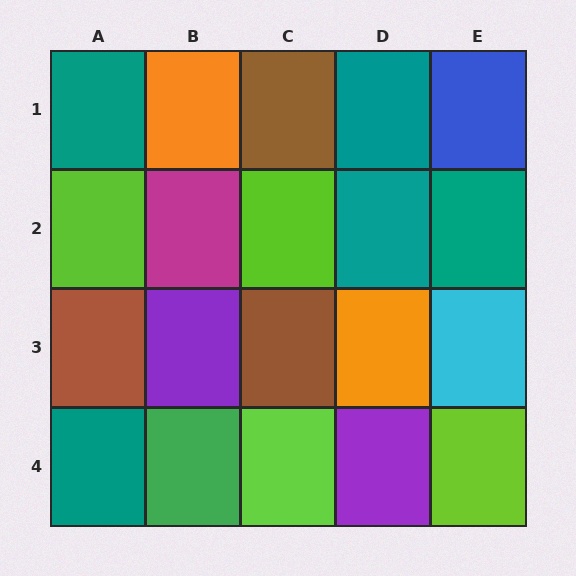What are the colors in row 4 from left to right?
Teal, green, lime, purple, lime.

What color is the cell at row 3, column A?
Brown.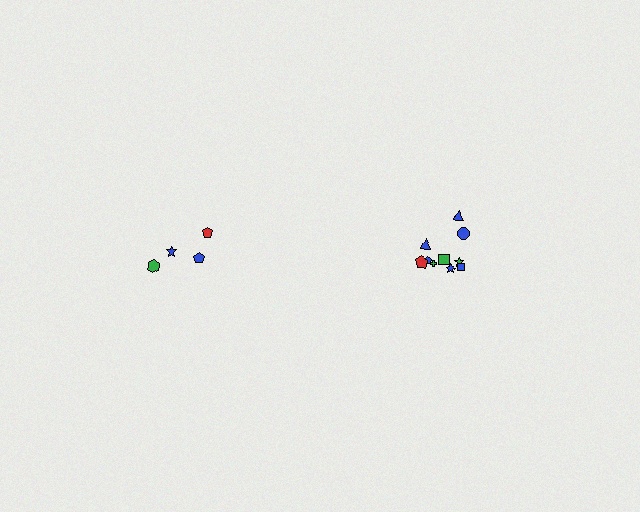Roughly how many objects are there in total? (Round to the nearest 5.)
Roughly 15 objects in total.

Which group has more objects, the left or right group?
The right group.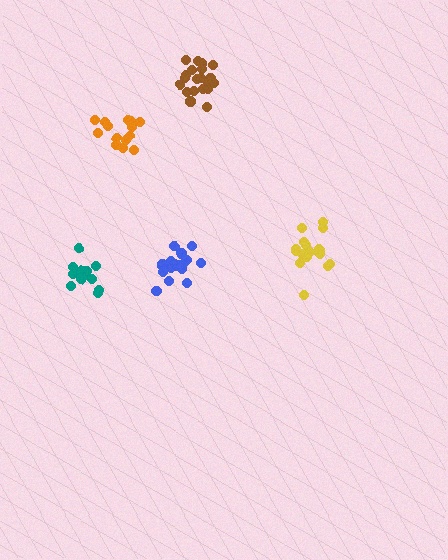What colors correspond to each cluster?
The clusters are colored: teal, orange, yellow, brown, blue.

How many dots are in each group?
Group 1: 16 dots, Group 2: 15 dots, Group 3: 20 dots, Group 4: 20 dots, Group 5: 18 dots (89 total).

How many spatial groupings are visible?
There are 5 spatial groupings.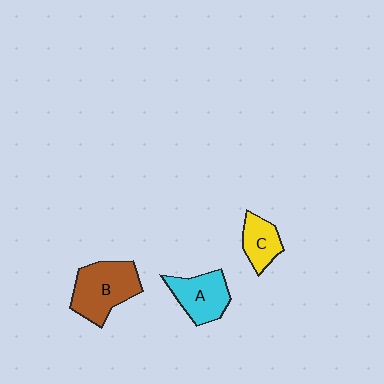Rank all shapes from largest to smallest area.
From largest to smallest: B (brown), A (cyan), C (yellow).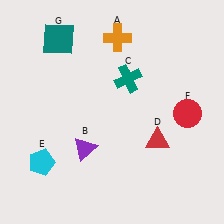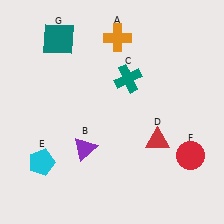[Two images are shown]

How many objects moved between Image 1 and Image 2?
1 object moved between the two images.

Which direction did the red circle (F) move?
The red circle (F) moved down.